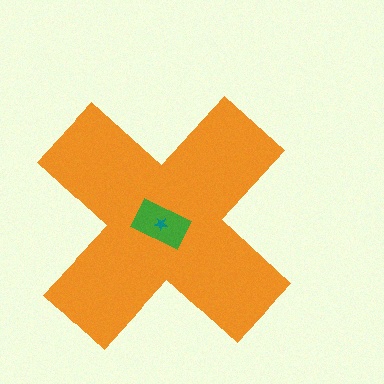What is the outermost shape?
The orange cross.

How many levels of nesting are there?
3.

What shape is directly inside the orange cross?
The green rectangle.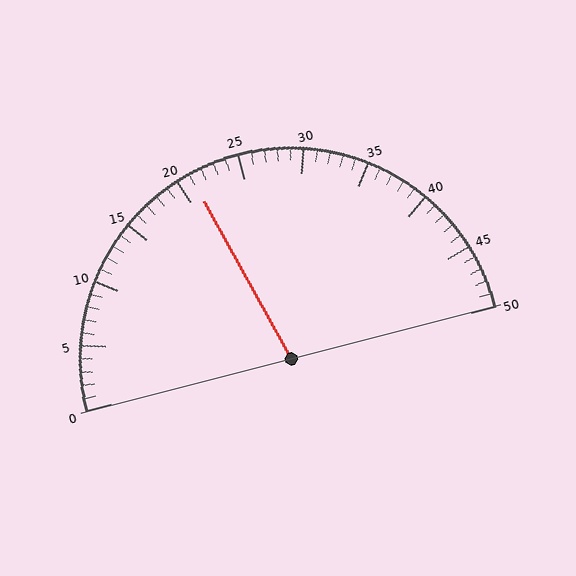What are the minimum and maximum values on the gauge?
The gauge ranges from 0 to 50.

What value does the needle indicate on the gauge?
The needle indicates approximately 21.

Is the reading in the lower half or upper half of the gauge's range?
The reading is in the lower half of the range (0 to 50).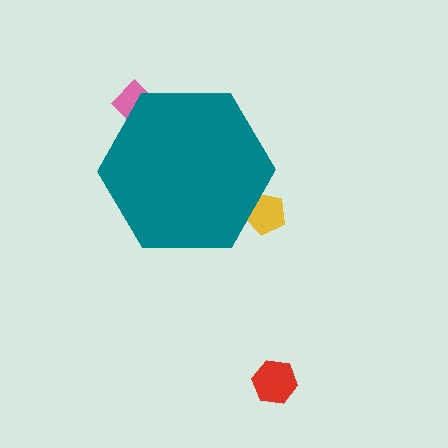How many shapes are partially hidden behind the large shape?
2 shapes are partially hidden.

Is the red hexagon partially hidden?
No, the red hexagon is fully visible.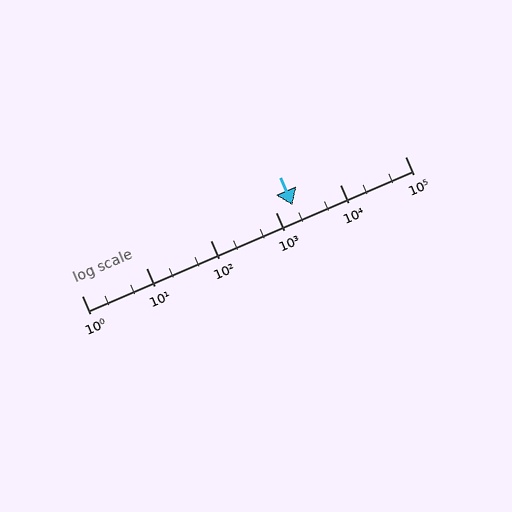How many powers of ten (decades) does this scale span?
The scale spans 5 decades, from 1 to 100000.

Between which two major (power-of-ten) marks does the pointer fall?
The pointer is between 1000 and 10000.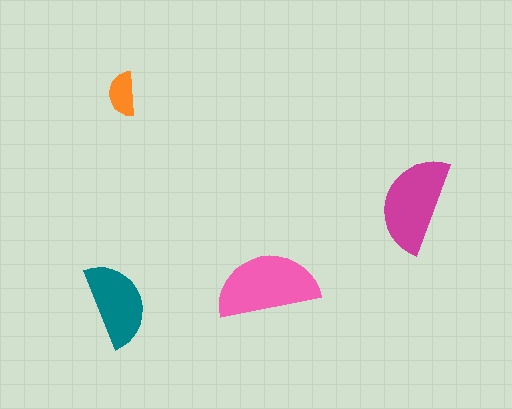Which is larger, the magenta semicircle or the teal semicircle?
The magenta one.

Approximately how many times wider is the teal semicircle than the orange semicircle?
About 2 times wider.